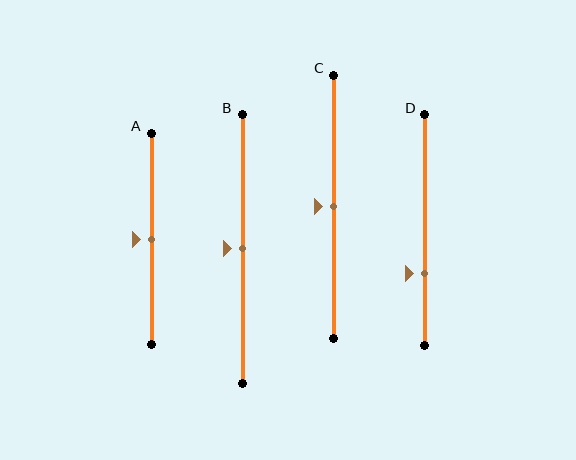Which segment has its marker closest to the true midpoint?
Segment A has its marker closest to the true midpoint.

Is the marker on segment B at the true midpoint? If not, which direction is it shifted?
Yes, the marker on segment B is at the true midpoint.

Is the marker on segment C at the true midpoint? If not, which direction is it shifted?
Yes, the marker on segment C is at the true midpoint.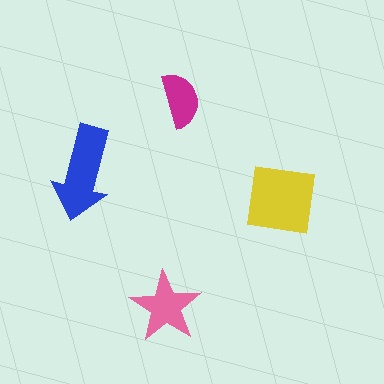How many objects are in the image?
There are 4 objects in the image.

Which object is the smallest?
The magenta semicircle.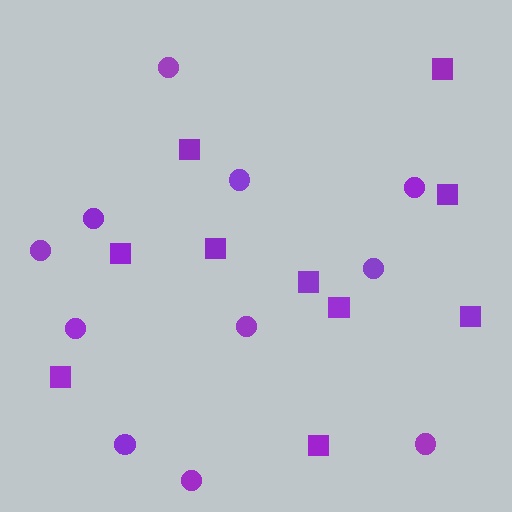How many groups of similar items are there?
There are 2 groups: one group of circles (11) and one group of squares (10).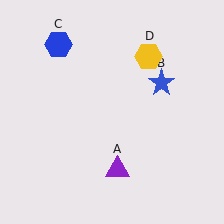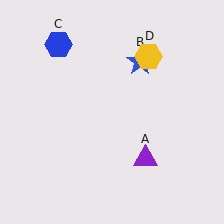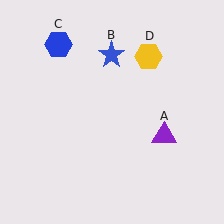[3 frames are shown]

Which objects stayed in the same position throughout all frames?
Blue hexagon (object C) and yellow hexagon (object D) remained stationary.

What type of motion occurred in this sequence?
The purple triangle (object A), blue star (object B) rotated counterclockwise around the center of the scene.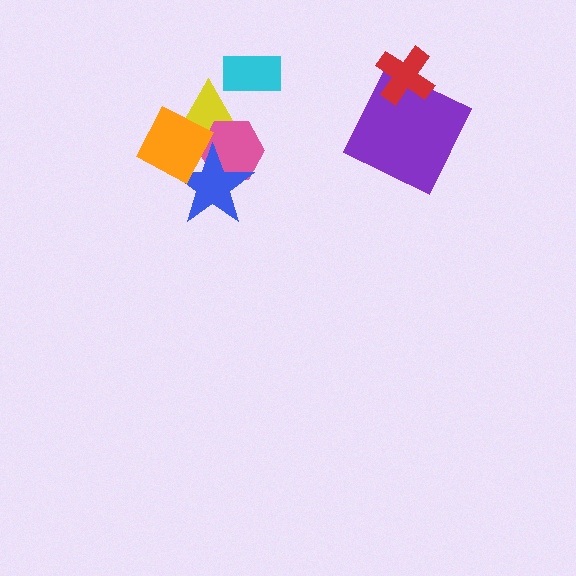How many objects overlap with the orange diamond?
3 objects overlap with the orange diamond.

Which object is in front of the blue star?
The orange diamond is in front of the blue star.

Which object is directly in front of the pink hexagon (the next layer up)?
The blue star is directly in front of the pink hexagon.